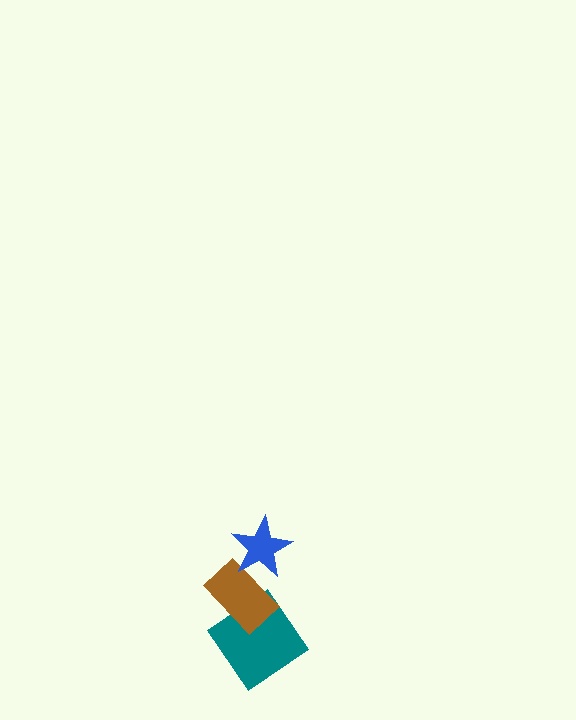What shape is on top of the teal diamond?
The brown rectangle is on top of the teal diamond.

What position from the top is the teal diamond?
The teal diamond is 3rd from the top.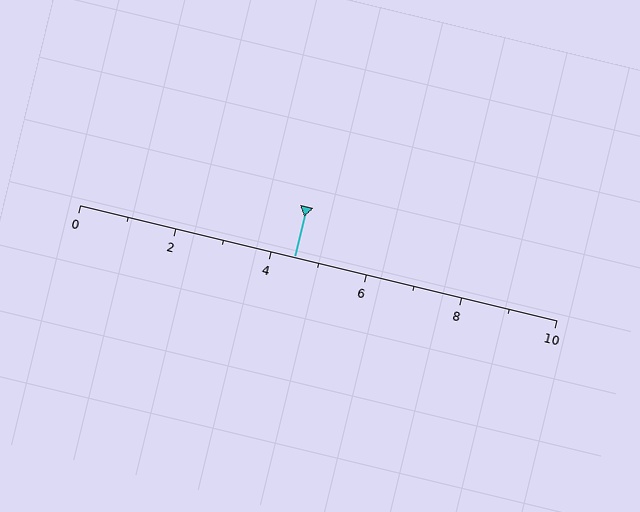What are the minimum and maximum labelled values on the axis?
The axis runs from 0 to 10.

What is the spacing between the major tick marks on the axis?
The major ticks are spaced 2 apart.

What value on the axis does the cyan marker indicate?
The marker indicates approximately 4.5.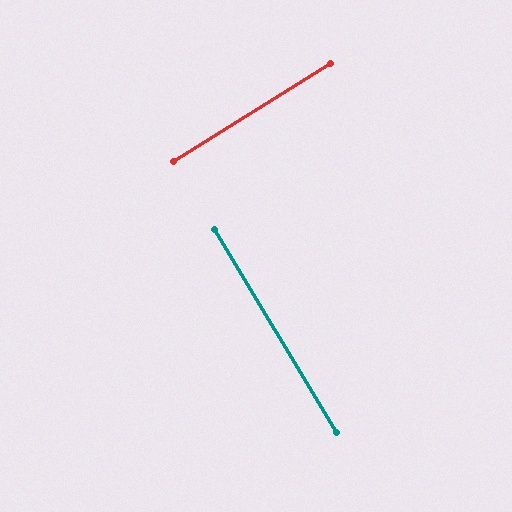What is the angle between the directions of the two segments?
Approximately 89 degrees.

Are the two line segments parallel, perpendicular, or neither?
Perpendicular — they meet at approximately 89°.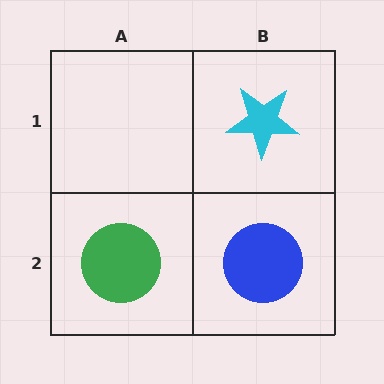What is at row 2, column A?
A green circle.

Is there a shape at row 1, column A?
No, that cell is empty.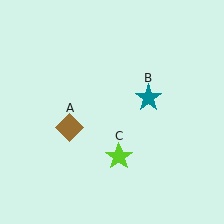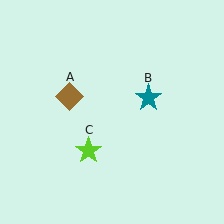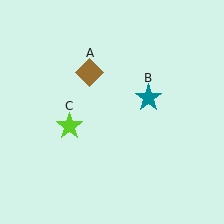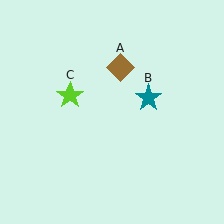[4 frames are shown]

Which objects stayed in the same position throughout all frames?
Teal star (object B) remained stationary.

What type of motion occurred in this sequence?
The brown diamond (object A), lime star (object C) rotated clockwise around the center of the scene.